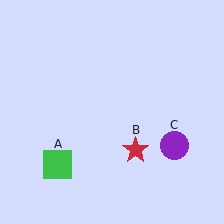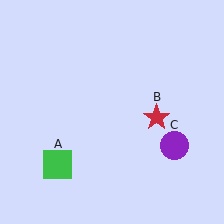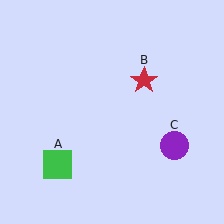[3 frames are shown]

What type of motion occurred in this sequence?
The red star (object B) rotated counterclockwise around the center of the scene.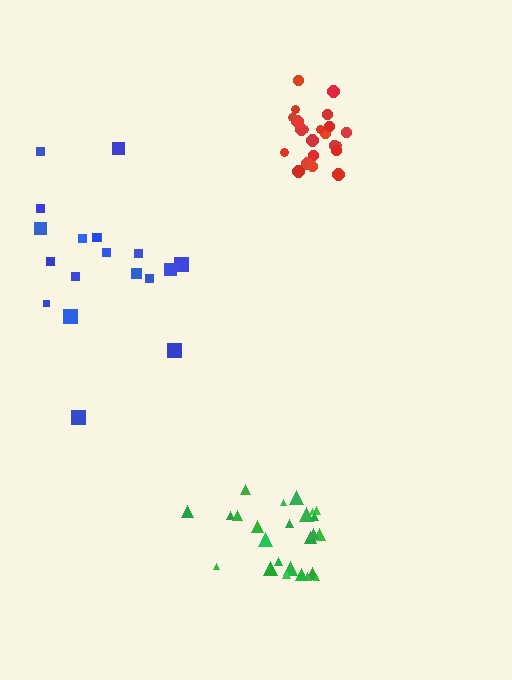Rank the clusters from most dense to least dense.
red, green, blue.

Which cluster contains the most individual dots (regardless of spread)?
Green (25).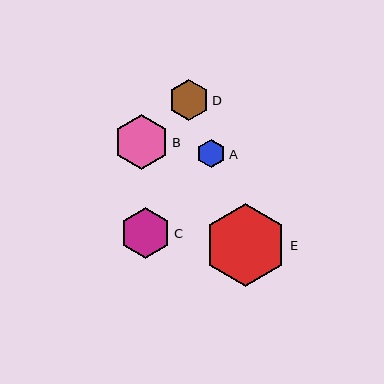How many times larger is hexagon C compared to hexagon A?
Hexagon C is approximately 1.8 times the size of hexagon A.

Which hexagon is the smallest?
Hexagon A is the smallest with a size of approximately 29 pixels.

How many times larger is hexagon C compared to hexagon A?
Hexagon C is approximately 1.8 times the size of hexagon A.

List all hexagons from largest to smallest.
From largest to smallest: E, B, C, D, A.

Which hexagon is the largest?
Hexagon E is the largest with a size of approximately 83 pixels.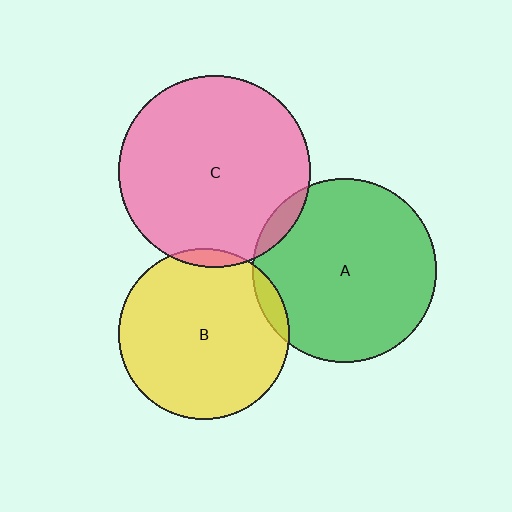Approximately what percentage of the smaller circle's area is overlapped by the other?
Approximately 5%.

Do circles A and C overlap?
Yes.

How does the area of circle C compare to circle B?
Approximately 1.3 times.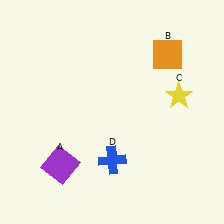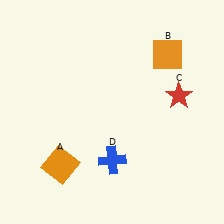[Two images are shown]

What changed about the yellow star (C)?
In Image 1, C is yellow. In Image 2, it changed to red.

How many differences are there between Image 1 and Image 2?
There are 2 differences between the two images.